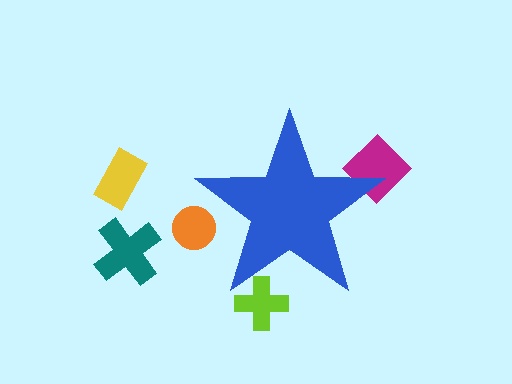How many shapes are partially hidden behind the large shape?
3 shapes are partially hidden.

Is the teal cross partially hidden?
No, the teal cross is fully visible.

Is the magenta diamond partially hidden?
Yes, the magenta diamond is partially hidden behind the blue star.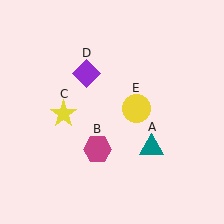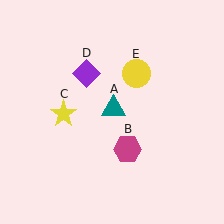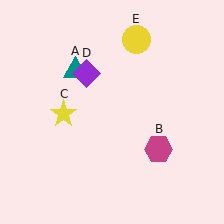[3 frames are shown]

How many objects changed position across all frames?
3 objects changed position: teal triangle (object A), magenta hexagon (object B), yellow circle (object E).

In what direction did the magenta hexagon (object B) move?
The magenta hexagon (object B) moved right.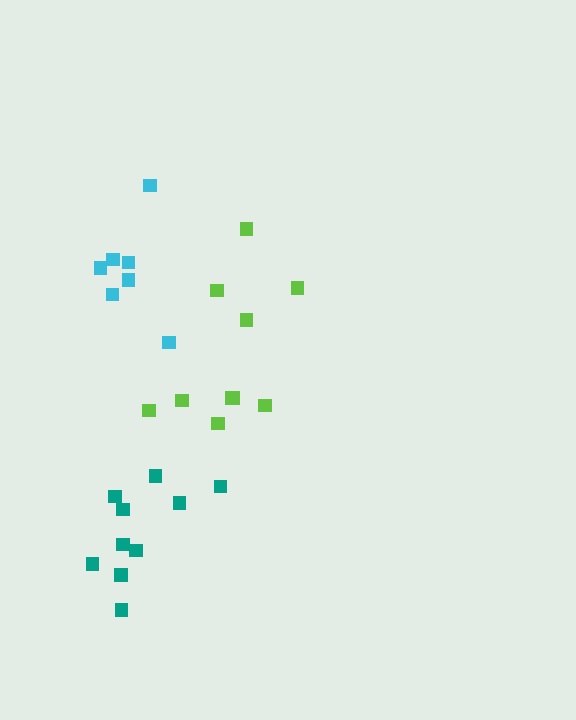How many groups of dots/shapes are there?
There are 3 groups.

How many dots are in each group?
Group 1: 10 dots, Group 2: 10 dots, Group 3: 7 dots (27 total).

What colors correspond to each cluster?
The clusters are colored: lime, teal, cyan.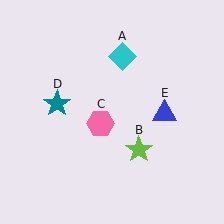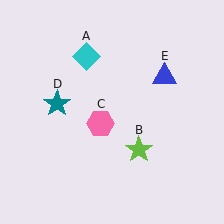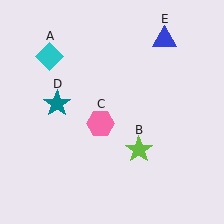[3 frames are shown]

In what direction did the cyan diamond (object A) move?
The cyan diamond (object A) moved left.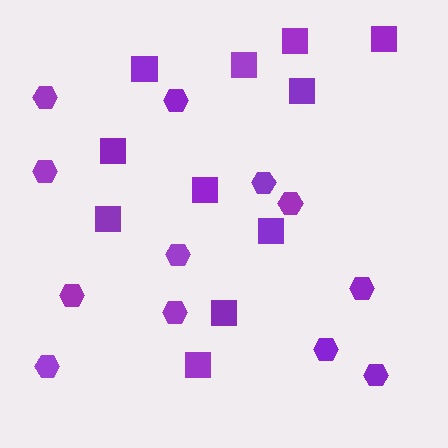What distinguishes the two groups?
There are 2 groups: one group of hexagons (12) and one group of squares (11).